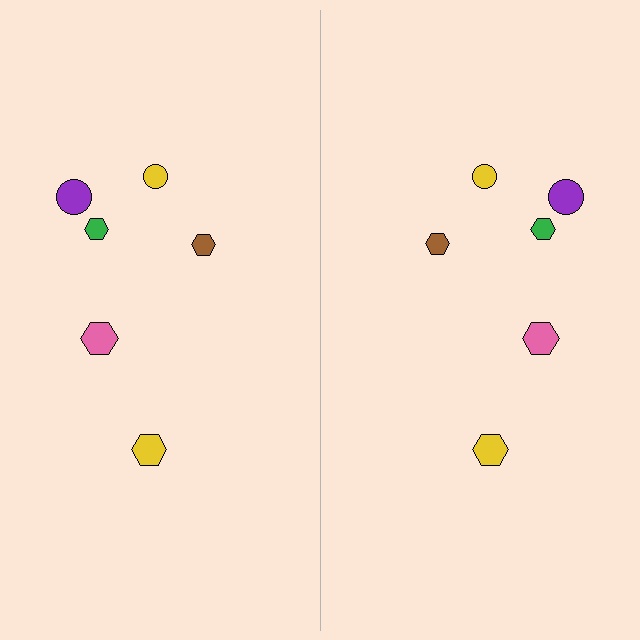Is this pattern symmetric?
Yes, this pattern has bilateral (reflection) symmetry.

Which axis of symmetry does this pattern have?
The pattern has a vertical axis of symmetry running through the center of the image.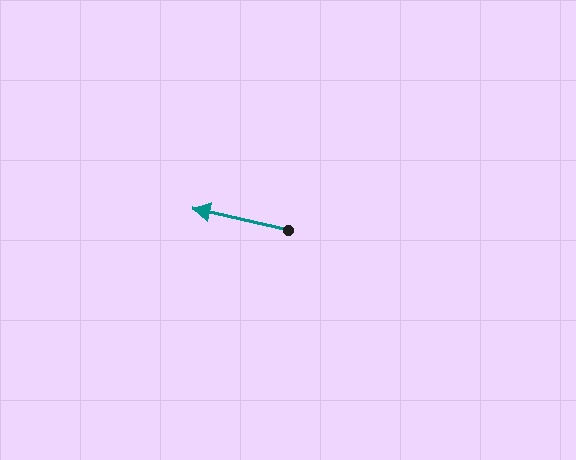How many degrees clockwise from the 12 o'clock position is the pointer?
Approximately 283 degrees.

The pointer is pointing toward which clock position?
Roughly 9 o'clock.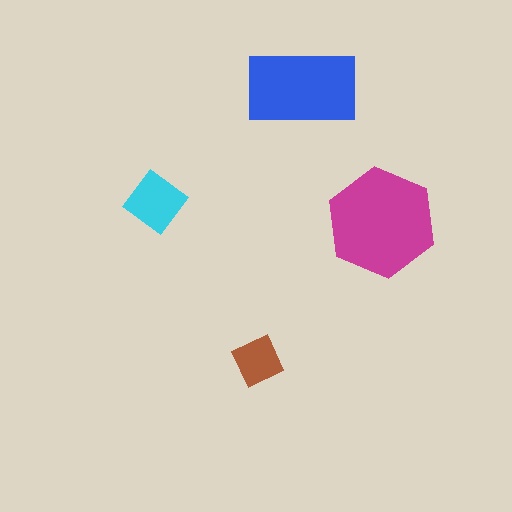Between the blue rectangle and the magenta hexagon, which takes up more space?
The magenta hexagon.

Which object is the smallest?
The brown diamond.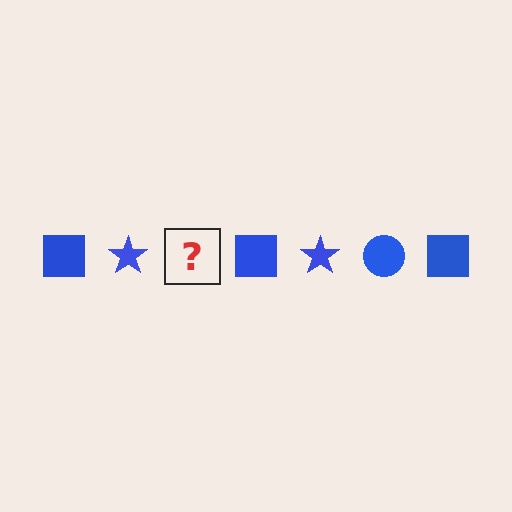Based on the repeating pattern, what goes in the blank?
The blank should be a blue circle.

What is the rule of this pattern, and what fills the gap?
The rule is that the pattern cycles through square, star, circle shapes in blue. The gap should be filled with a blue circle.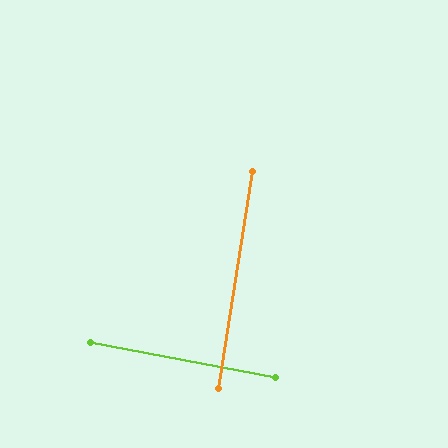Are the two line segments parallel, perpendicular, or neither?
Perpendicular — they meet at approximately 88°.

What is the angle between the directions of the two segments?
Approximately 88 degrees.